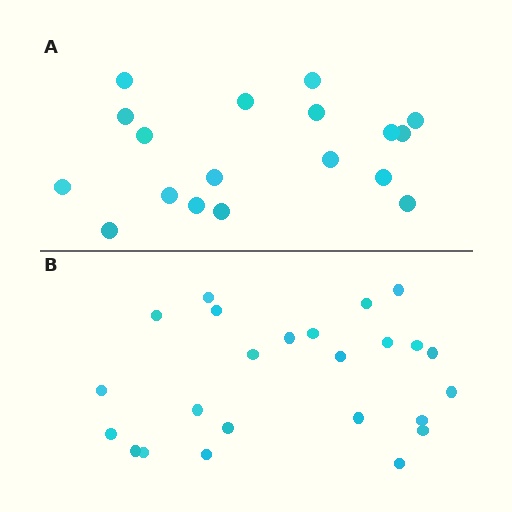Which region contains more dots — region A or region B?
Region B (the bottom region) has more dots.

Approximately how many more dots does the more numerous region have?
Region B has about 6 more dots than region A.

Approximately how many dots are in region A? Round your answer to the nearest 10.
About 20 dots. (The exact count is 18, which rounds to 20.)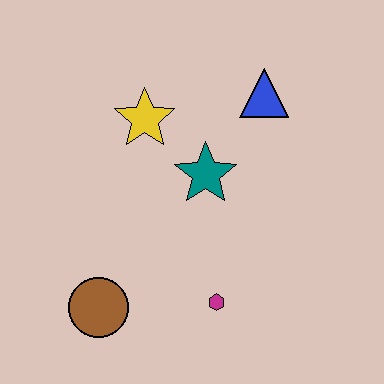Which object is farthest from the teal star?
The brown circle is farthest from the teal star.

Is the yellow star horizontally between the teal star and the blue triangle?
No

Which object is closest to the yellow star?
The teal star is closest to the yellow star.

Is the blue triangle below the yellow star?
No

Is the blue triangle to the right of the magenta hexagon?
Yes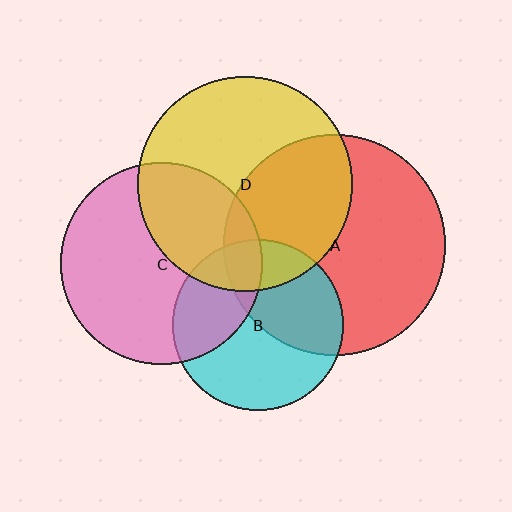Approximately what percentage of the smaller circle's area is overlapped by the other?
Approximately 40%.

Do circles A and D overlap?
Yes.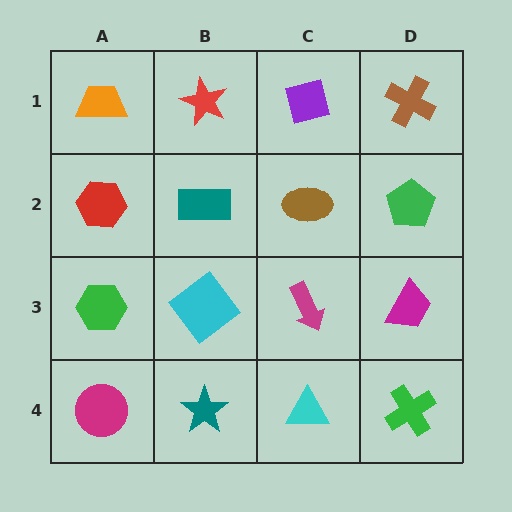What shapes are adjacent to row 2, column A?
An orange trapezoid (row 1, column A), a green hexagon (row 3, column A), a teal rectangle (row 2, column B).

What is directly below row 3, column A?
A magenta circle.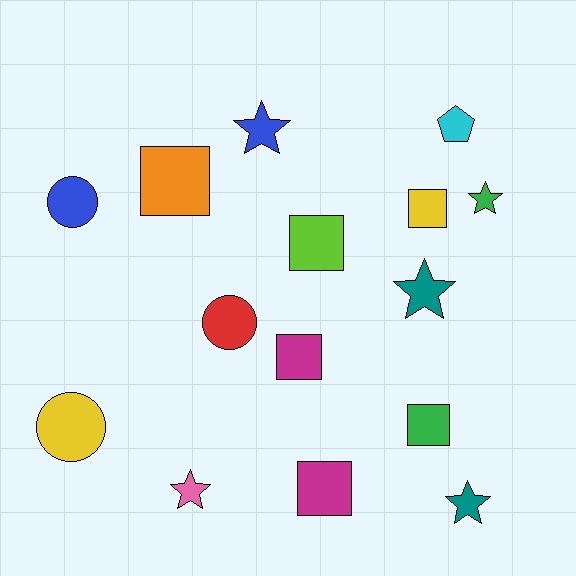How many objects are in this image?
There are 15 objects.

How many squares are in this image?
There are 6 squares.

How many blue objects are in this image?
There are 2 blue objects.